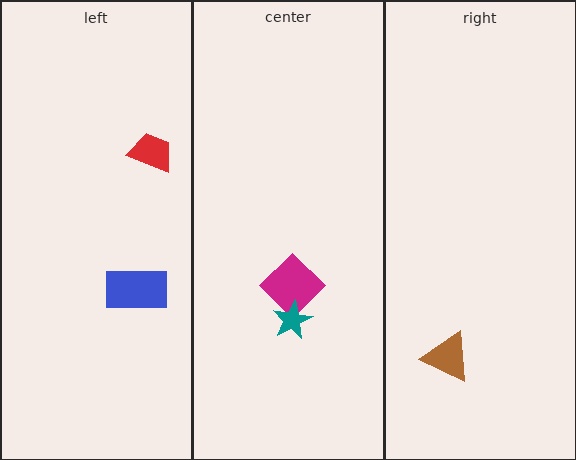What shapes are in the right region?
The brown triangle.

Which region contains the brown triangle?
The right region.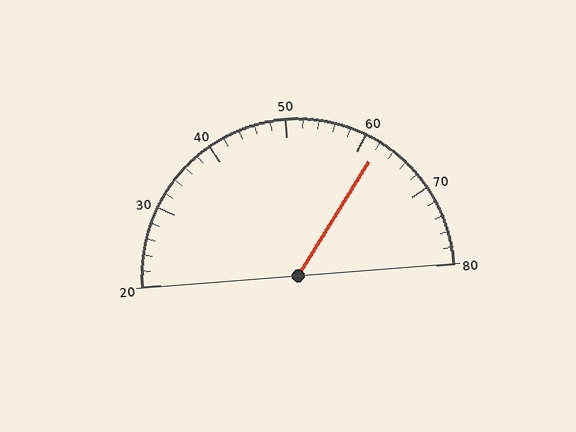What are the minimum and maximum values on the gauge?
The gauge ranges from 20 to 80.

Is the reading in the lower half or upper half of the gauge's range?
The reading is in the upper half of the range (20 to 80).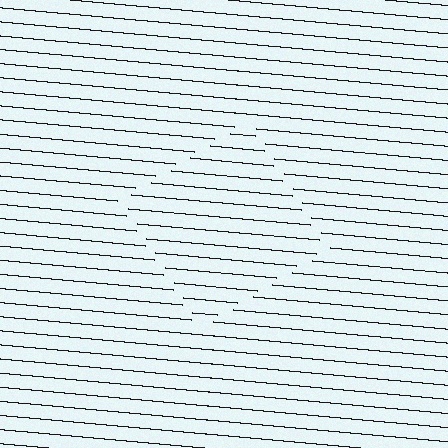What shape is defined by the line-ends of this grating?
An illusory square. The interior of the shape contains the same grating, shifted by half a period — the contour is defined by the phase discontinuity where line-ends from the inner and outer gratings abut.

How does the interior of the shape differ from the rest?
The interior of the shape contains the same grating, shifted by half a period — the contour is defined by the phase discontinuity where line-ends from the inner and outer gratings abut.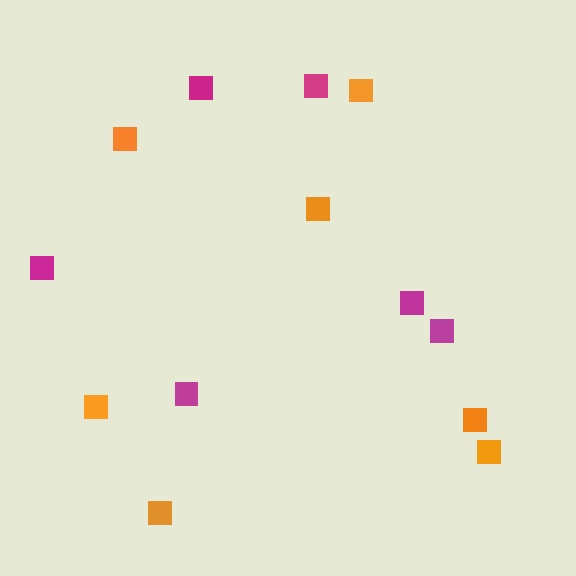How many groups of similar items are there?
There are 2 groups: one group of orange squares (7) and one group of magenta squares (6).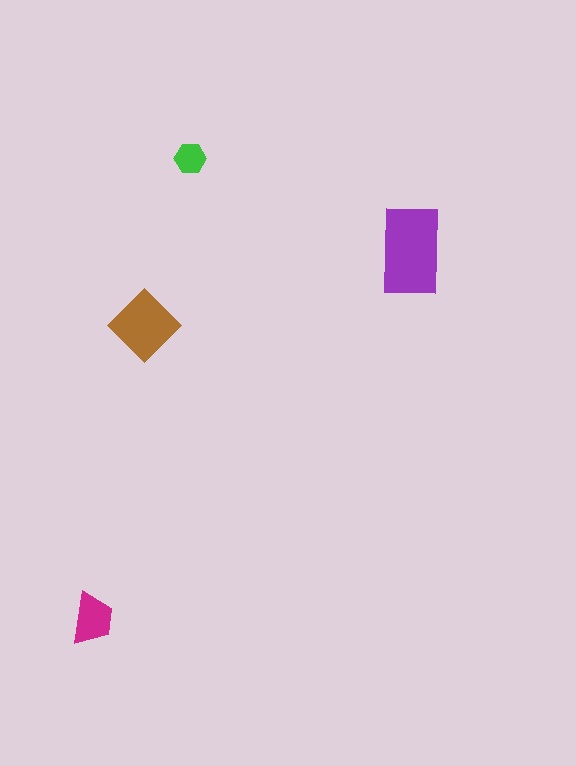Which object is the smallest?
The green hexagon.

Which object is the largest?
The purple rectangle.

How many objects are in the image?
There are 4 objects in the image.